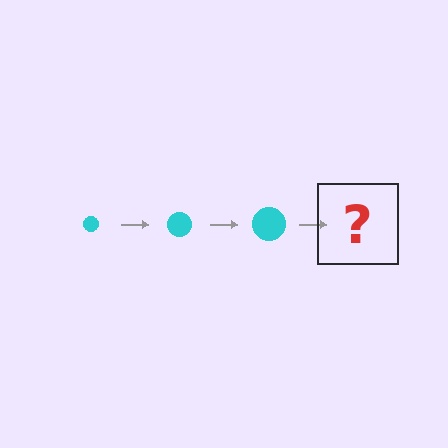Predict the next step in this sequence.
The next step is a cyan circle, larger than the previous one.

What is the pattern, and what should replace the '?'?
The pattern is that the circle gets progressively larger each step. The '?' should be a cyan circle, larger than the previous one.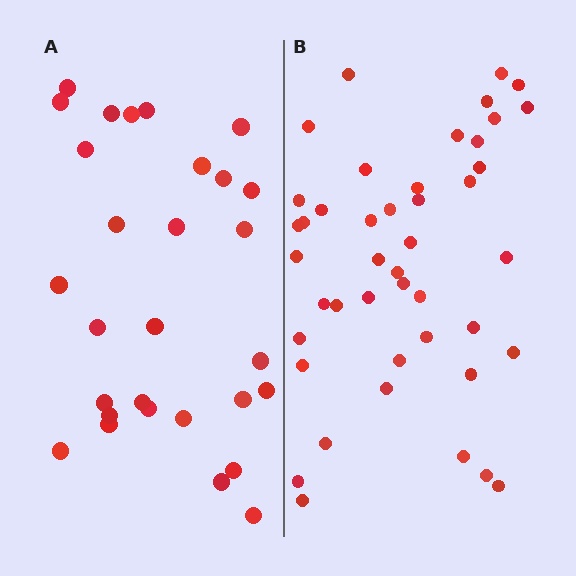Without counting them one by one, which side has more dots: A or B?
Region B (the right region) has more dots.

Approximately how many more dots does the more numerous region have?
Region B has approximately 15 more dots than region A.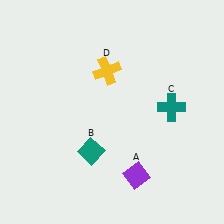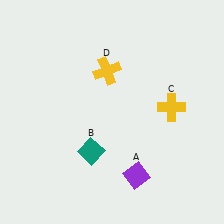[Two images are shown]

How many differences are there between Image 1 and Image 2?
There is 1 difference between the two images.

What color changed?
The cross (C) changed from teal in Image 1 to yellow in Image 2.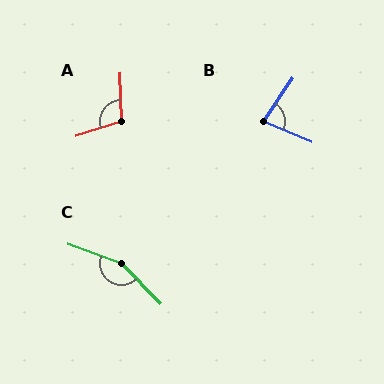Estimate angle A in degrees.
Approximately 105 degrees.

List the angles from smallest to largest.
B (78°), A (105°), C (154°).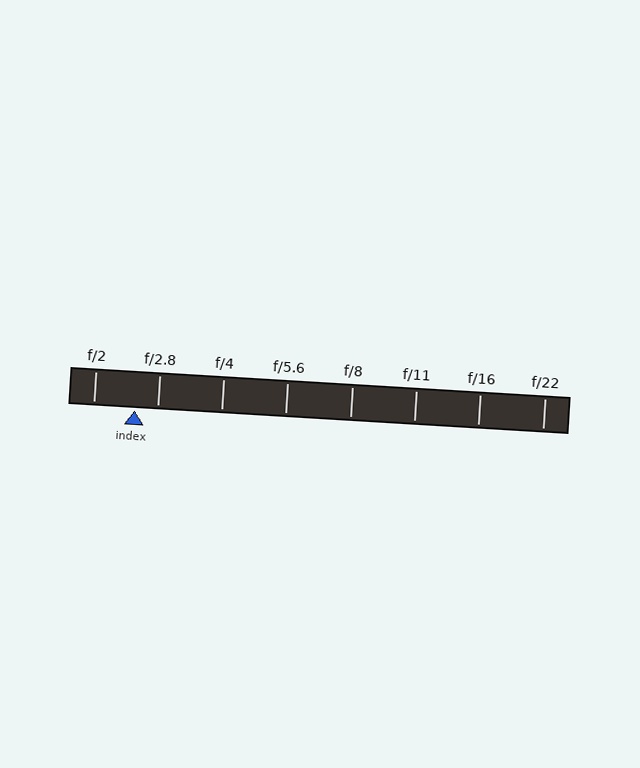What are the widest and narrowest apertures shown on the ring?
The widest aperture shown is f/2 and the narrowest is f/22.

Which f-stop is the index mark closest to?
The index mark is closest to f/2.8.